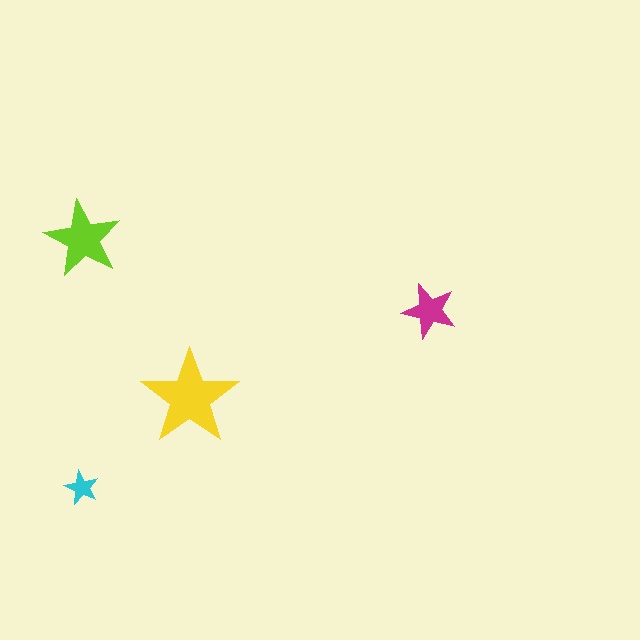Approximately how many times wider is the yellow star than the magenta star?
About 2 times wider.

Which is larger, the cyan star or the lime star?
The lime one.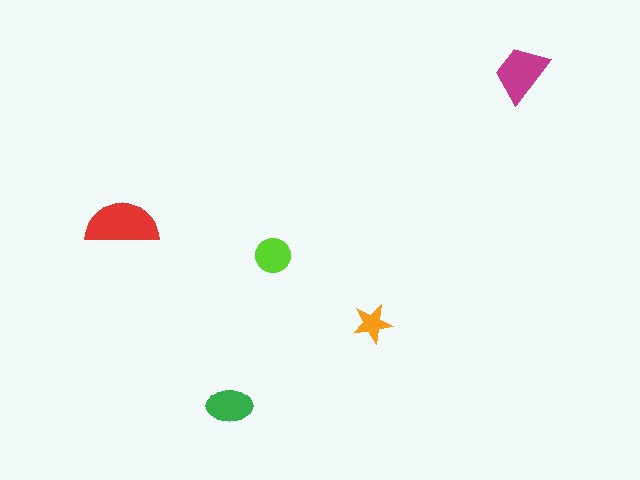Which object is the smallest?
The orange star.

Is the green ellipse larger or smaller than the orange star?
Larger.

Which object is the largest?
The red semicircle.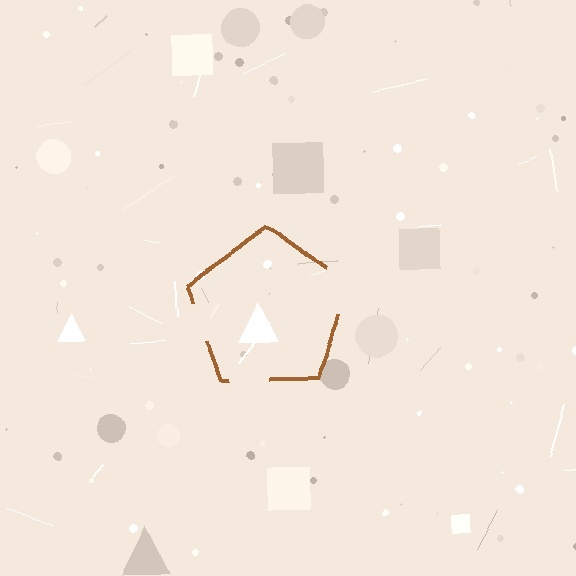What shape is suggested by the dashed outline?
The dashed outline suggests a pentagon.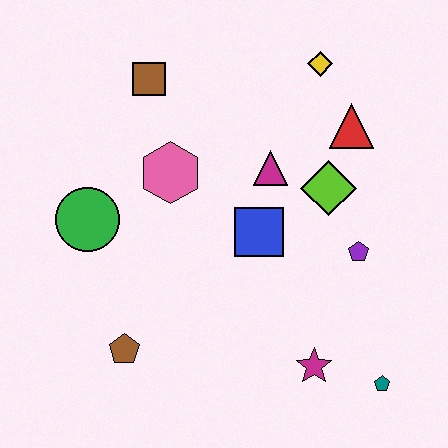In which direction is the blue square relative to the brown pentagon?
The blue square is to the right of the brown pentagon.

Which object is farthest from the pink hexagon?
The teal pentagon is farthest from the pink hexagon.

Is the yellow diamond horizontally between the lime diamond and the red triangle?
No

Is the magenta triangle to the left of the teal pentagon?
Yes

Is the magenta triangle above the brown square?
No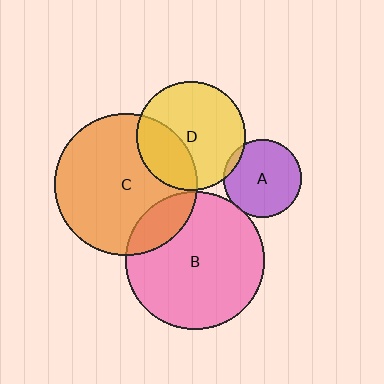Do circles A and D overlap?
Yes.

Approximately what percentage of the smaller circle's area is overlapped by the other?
Approximately 5%.